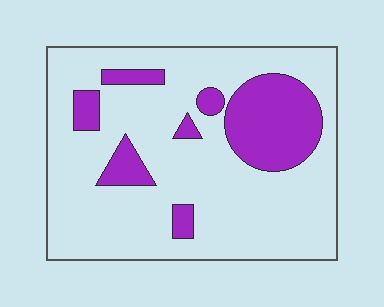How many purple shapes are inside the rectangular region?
7.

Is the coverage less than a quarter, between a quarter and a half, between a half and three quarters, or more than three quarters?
Less than a quarter.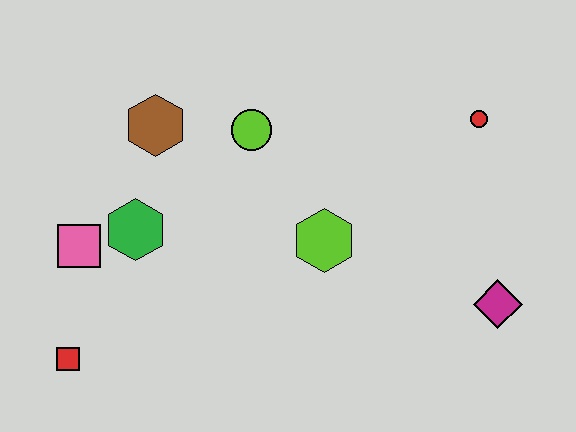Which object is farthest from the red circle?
The red square is farthest from the red circle.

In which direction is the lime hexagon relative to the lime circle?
The lime hexagon is below the lime circle.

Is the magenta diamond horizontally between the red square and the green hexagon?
No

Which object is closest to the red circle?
The magenta diamond is closest to the red circle.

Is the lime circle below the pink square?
No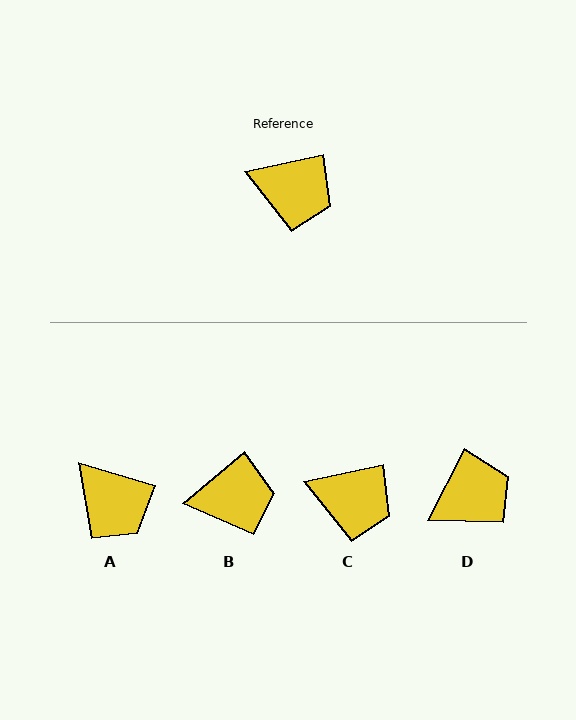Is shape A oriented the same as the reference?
No, it is off by about 28 degrees.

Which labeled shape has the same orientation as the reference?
C.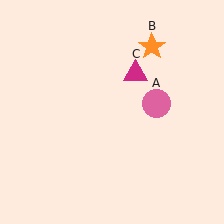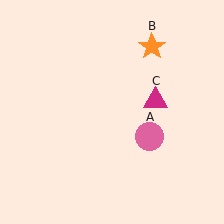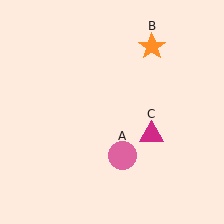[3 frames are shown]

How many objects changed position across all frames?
2 objects changed position: pink circle (object A), magenta triangle (object C).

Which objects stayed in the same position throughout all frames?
Orange star (object B) remained stationary.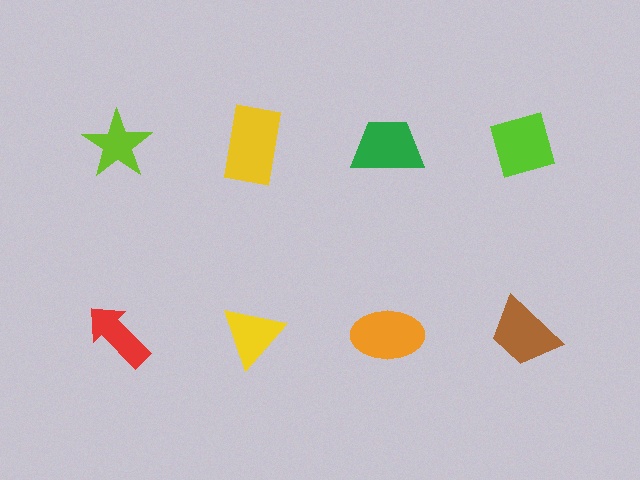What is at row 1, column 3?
A green trapezoid.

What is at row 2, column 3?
An orange ellipse.